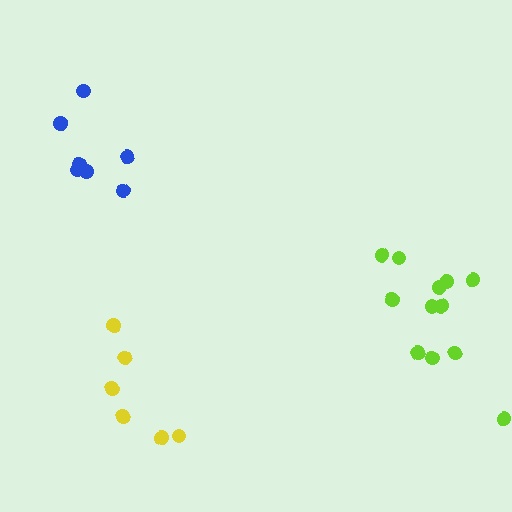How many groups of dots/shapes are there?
There are 3 groups.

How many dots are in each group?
Group 1: 12 dots, Group 2: 6 dots, Group 3: 7 dots (25 total).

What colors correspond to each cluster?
The clusters are colored: lime, yellow, blue.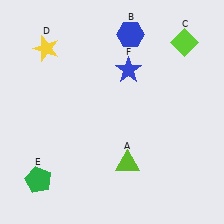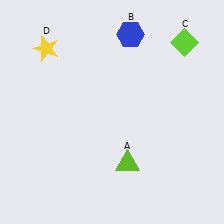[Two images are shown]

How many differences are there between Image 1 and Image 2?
There are 2 differences between the two images.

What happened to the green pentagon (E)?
The green pentagon (E) was removed in Image 2. It was in the bottom-left area of Image 1.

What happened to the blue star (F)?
The blue star (F) was removed in Image 2. It was in the top-right area of Image 1.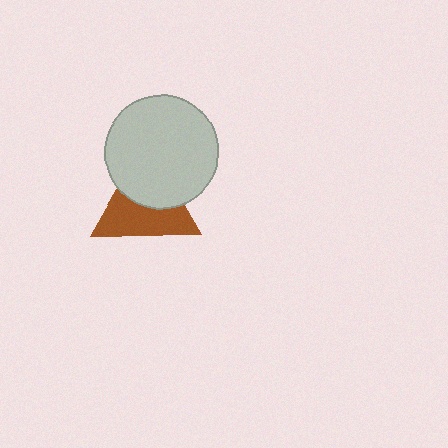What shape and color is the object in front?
The object in front is a light gray circle.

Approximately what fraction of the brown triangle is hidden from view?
Roughly 45% of the brown triangle is hidden behind the light gray circle.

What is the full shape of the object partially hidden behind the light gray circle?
The partially hidden object is a brown triangle.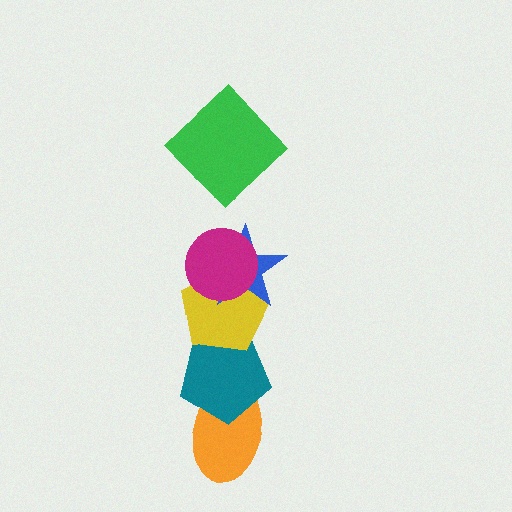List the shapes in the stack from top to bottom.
From top to bottom: the green diamond, the magenta circle, the blue star, the yellow pentagon, the teal pentagon, the orange ellipse.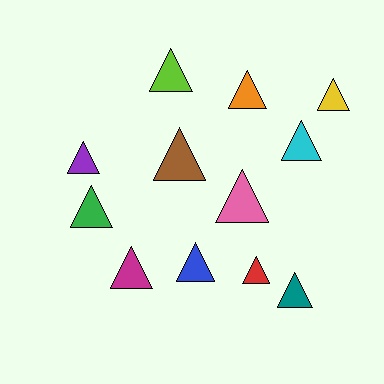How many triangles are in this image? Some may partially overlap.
There are 12 triangles.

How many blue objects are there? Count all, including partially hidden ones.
There is 1 blue object.